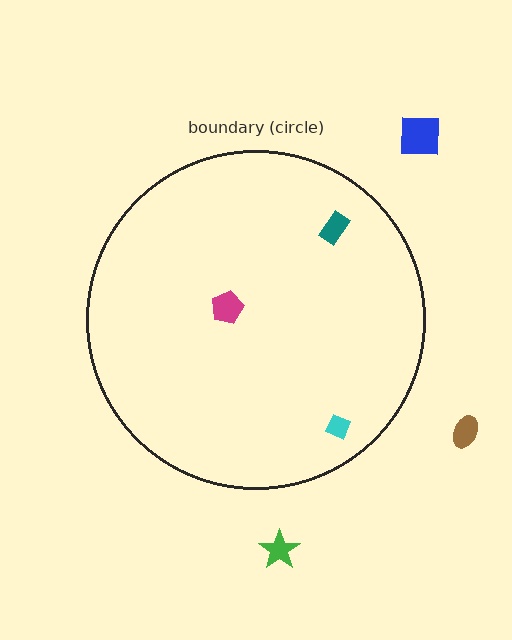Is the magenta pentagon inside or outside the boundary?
Inside.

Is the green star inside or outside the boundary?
Outside.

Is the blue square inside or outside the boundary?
Outside.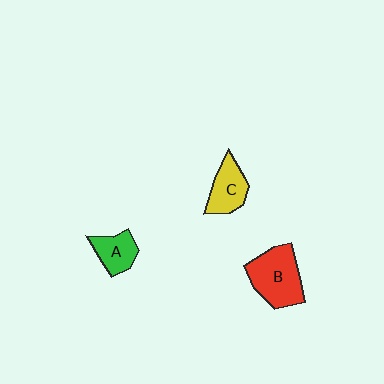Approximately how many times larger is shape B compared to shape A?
Approximately 1.8 times.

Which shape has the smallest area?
Shape A (green).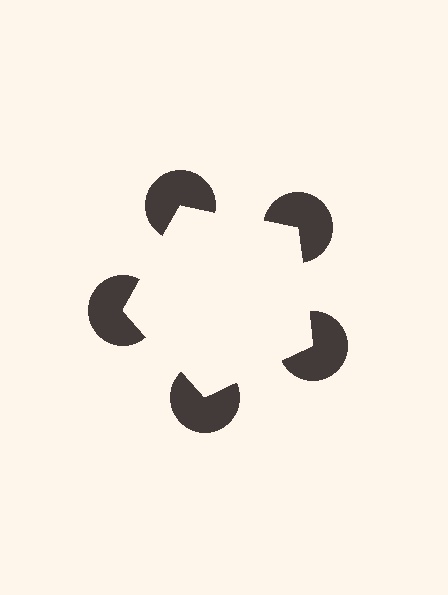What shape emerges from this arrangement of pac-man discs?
An illusory pentagon — its edges are inferred from the aligned wedge cuts in the pac-man discs, not physically drawn.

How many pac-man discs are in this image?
There are 5 — one at each vertex of the illusory pentagon.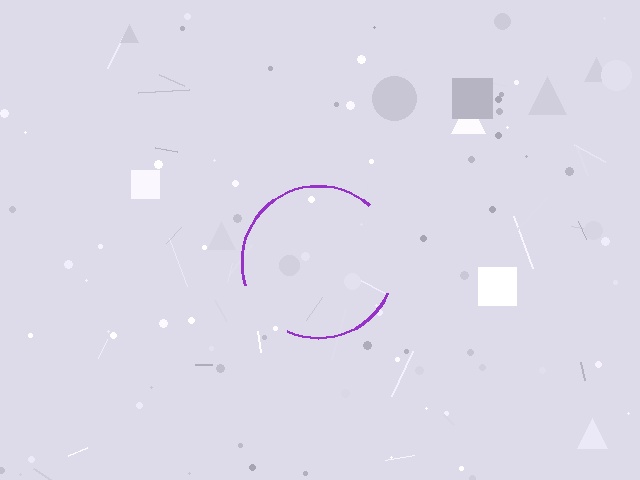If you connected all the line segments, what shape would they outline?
They would outline a circle.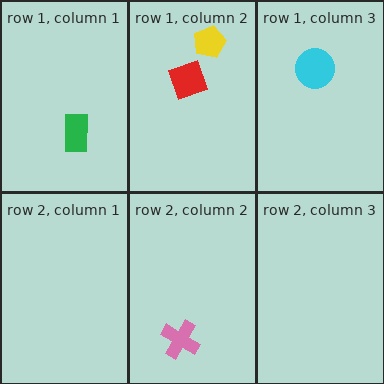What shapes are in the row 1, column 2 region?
The yellow pentagon, the red square.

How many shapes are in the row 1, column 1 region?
1.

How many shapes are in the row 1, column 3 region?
1.